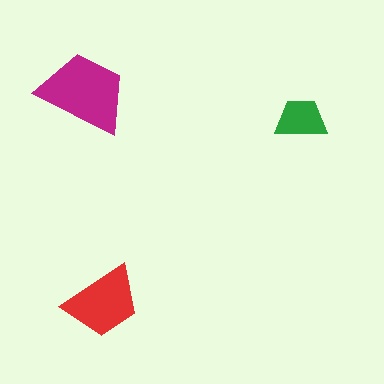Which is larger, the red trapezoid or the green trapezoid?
The red one.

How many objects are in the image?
There are 3 objects in the image.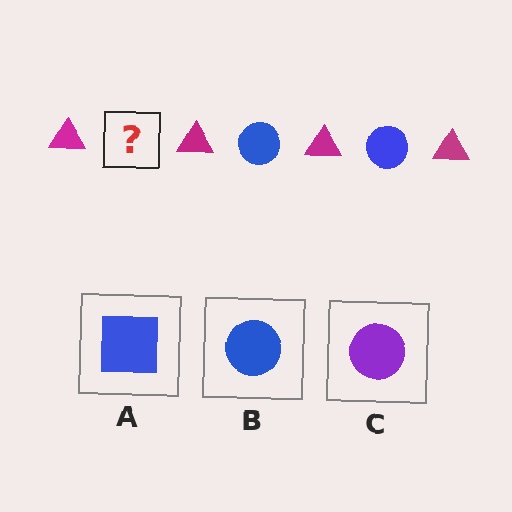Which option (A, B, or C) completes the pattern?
B.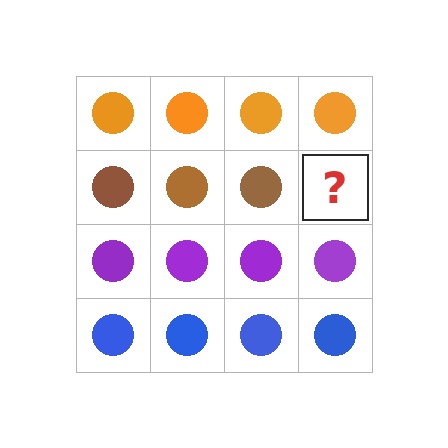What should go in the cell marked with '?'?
The missing cell should contain a brown circle.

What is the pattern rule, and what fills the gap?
The rule is that each row has a consistent color. The gap should be filled with a brown circle.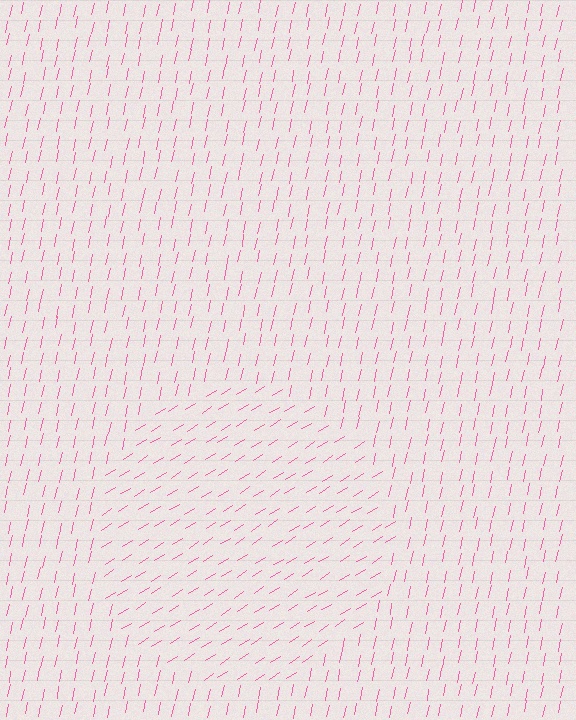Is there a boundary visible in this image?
Yes, there is a texture boundary formed by a change in line orientation.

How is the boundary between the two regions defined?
The boundary is defined purely by a change in line orientation (approximately 45 degrees difference). All lines are the same color and thickness.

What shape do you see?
I see a circle.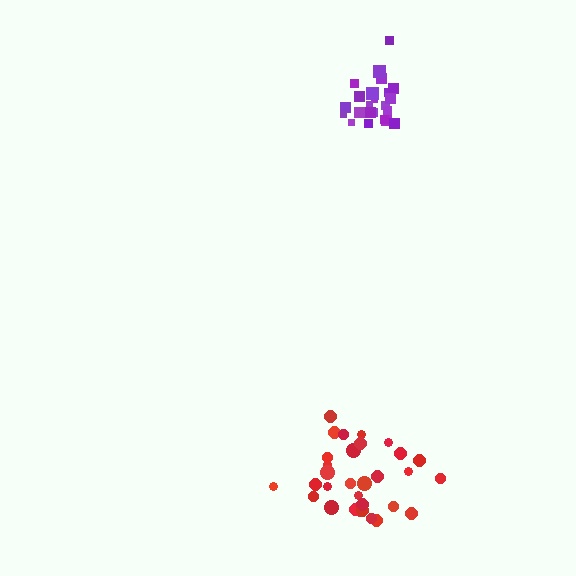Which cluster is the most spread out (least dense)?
Red.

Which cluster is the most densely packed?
Purple.